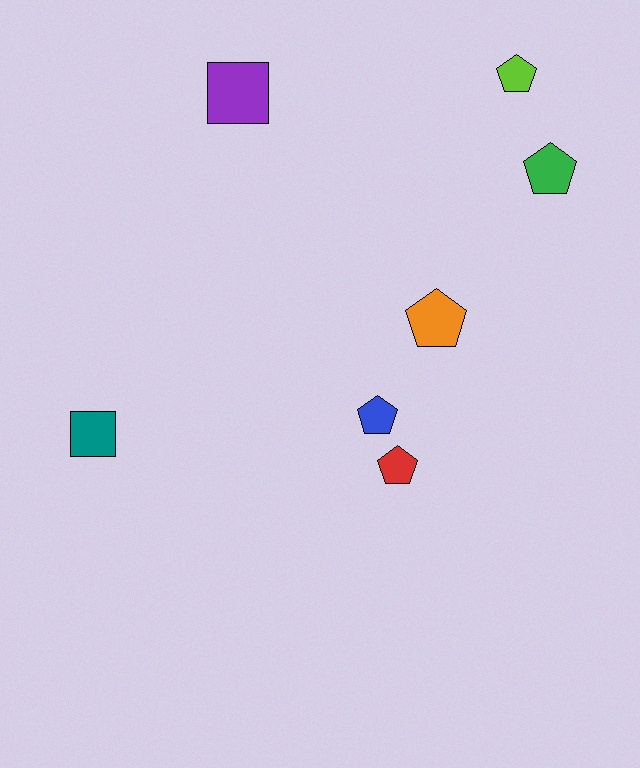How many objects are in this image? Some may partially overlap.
There are 7 objects.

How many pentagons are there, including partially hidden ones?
There are 5 pentagons.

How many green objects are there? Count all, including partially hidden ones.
There is 1 green object.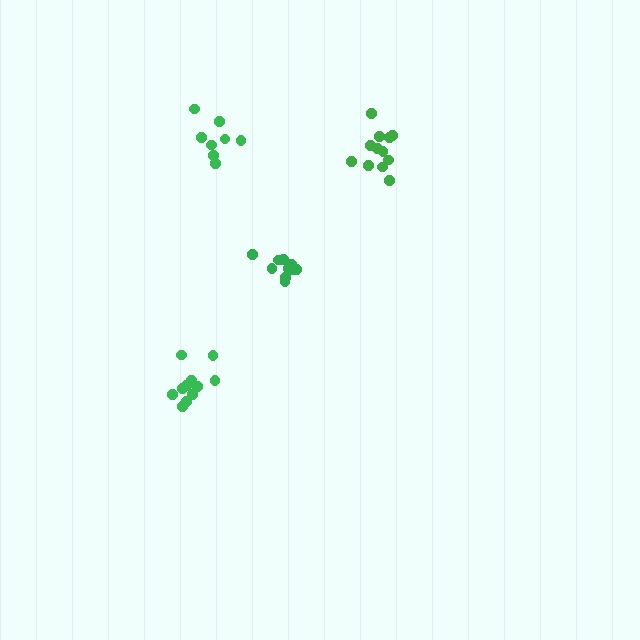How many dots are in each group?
Group 1: 10 dots, Group 2: 12 dots, Group 3: 11 dots, Group 4: 8 dots (41 total).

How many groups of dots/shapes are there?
There are 4 groups.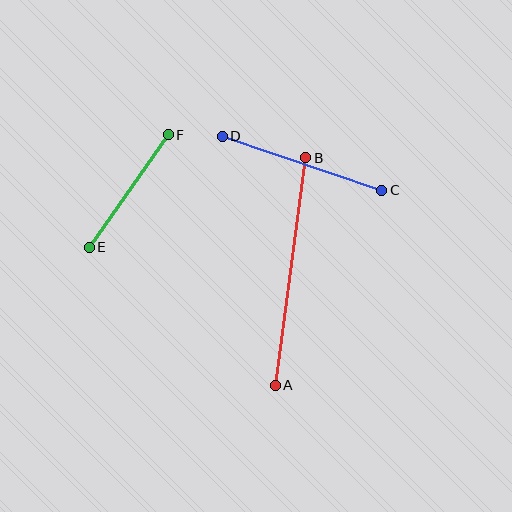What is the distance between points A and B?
The distance is approximately 229 pixels.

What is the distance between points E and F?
The distance is approximately 137 pixels.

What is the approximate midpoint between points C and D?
The midpoint is at approximately (302, 163) pixels.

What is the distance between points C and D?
The distance is approximately 169 pixels.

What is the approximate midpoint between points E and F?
The midpoint is at approximately (129, 191) pixels.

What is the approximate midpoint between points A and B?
The midpoint is at approximately (291, 271) pixels.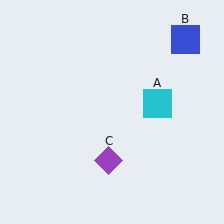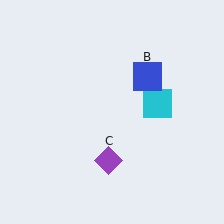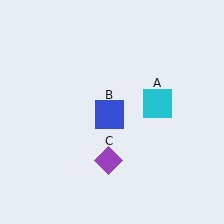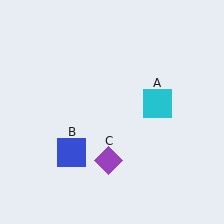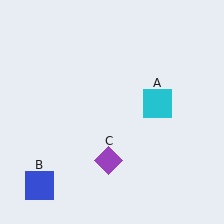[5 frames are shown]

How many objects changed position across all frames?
1 object changed position: blue square (object B).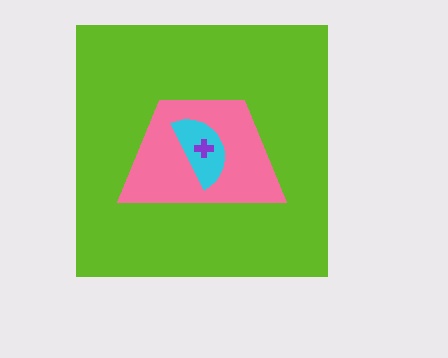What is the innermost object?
The purple cross.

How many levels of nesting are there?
4.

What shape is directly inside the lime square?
The pink trapezoid.